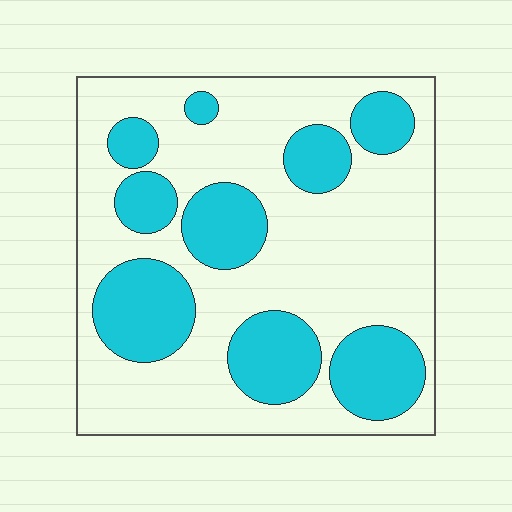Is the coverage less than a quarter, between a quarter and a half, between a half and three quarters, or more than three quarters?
Between a quarter and a half.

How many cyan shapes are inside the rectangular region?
9.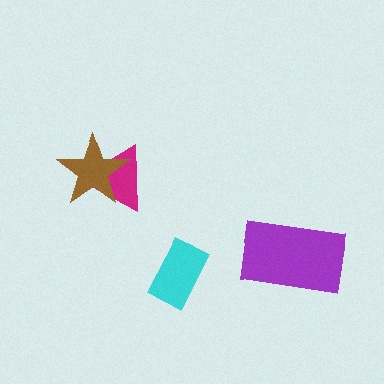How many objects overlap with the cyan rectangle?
0 objects overlap with the cyan rectangle.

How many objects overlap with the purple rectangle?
0 objects overlap with the purple rectangle.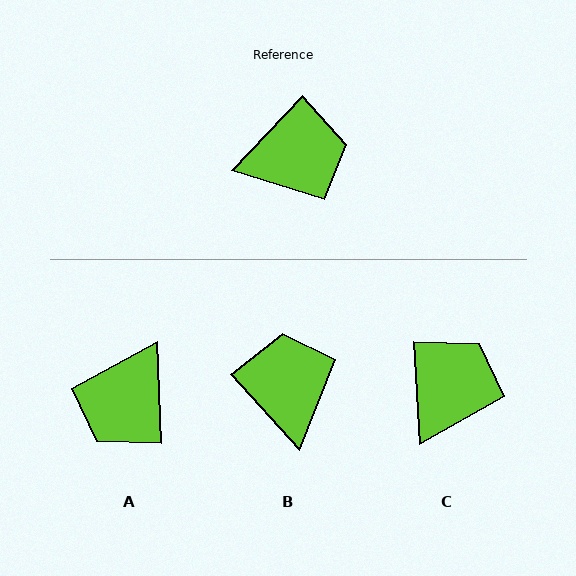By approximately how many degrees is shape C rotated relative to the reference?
Approximately 47 degrees counter-clockwise.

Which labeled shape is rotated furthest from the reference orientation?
A, about 134 degrees away.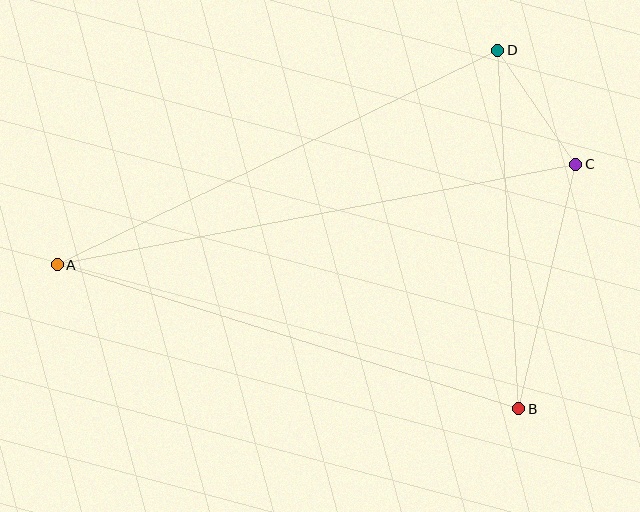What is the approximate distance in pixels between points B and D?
The distance between B and D is approximately 359 pixels.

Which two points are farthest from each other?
Points A and C are farthest from each other.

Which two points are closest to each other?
Points C and D are closest to each other.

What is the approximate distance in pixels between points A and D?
The distance between A and D is approximately 490 pixels.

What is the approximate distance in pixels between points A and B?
The distance between A and B is approximately 484 pixels.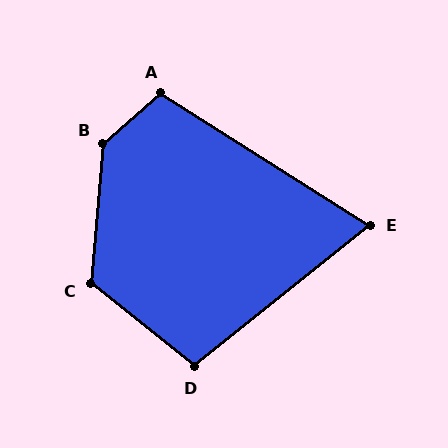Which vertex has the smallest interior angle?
E, at approximately 71 degrees.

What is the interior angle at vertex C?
Approximately 124 degrees (obtuse).